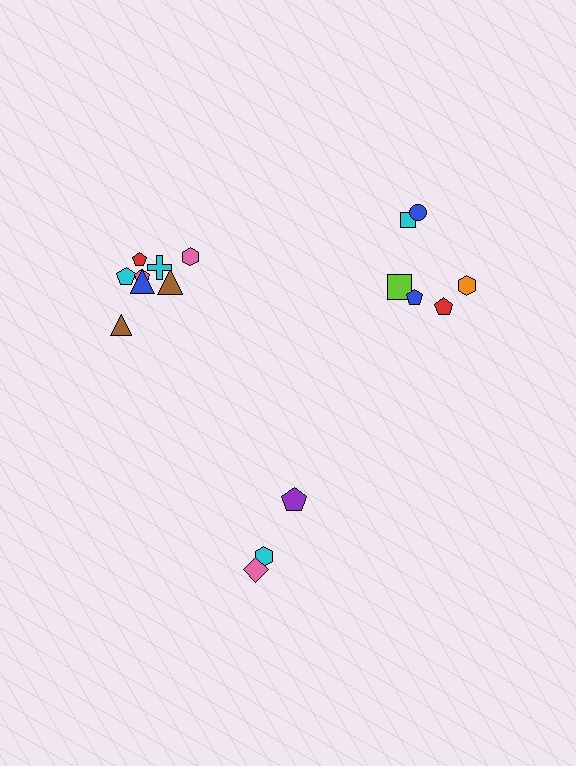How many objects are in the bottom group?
There are 3 objects.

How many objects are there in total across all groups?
There are 17 objects.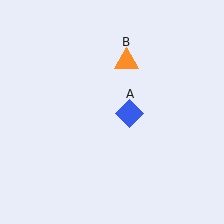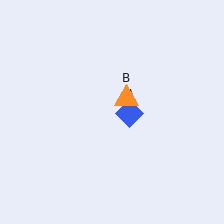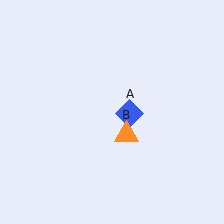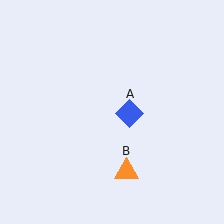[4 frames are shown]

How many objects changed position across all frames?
1 object changed position: orange triangle (object B).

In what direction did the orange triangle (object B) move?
The orange triangle (object B) moved down.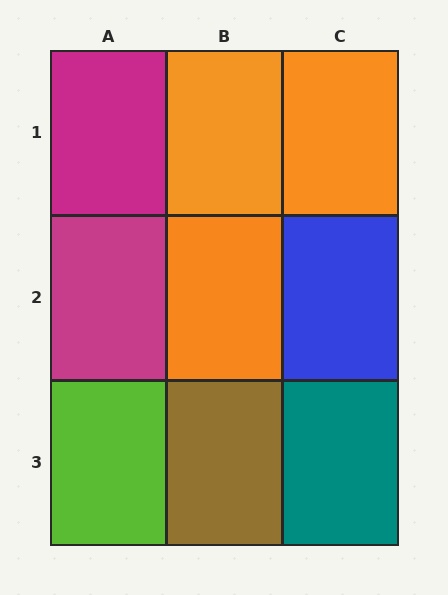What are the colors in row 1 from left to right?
Magenta, orange, orange.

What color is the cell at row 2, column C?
Blue.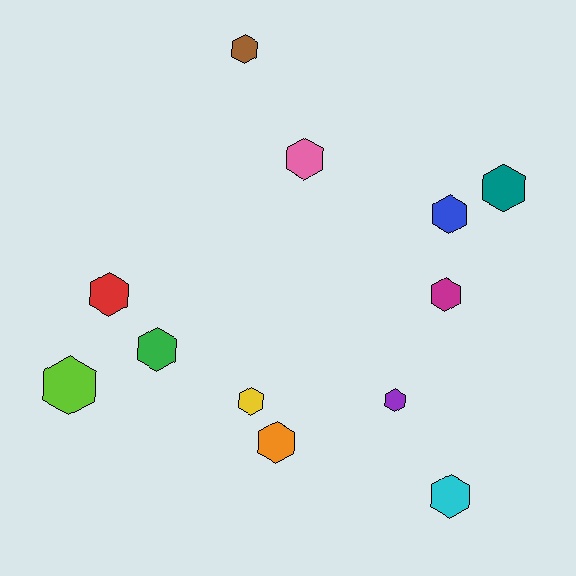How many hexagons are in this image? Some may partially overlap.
There are 12 hexagons.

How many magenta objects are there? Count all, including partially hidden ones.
There is 1 magenta object.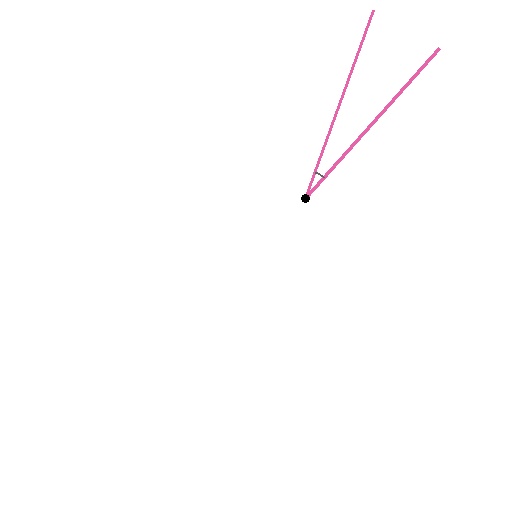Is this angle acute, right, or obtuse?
It is acute.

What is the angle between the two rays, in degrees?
Approximately 22 degrees.